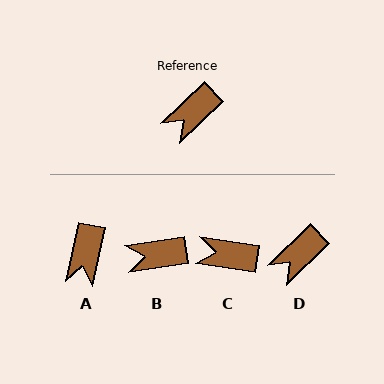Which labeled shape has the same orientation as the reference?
D.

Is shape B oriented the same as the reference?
No, it is off by about 36 degrees.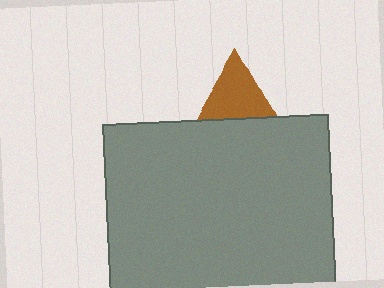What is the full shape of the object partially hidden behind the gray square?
The partially hidden object is a brown triangle.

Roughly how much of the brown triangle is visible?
About half of it is visible (roughly 47%).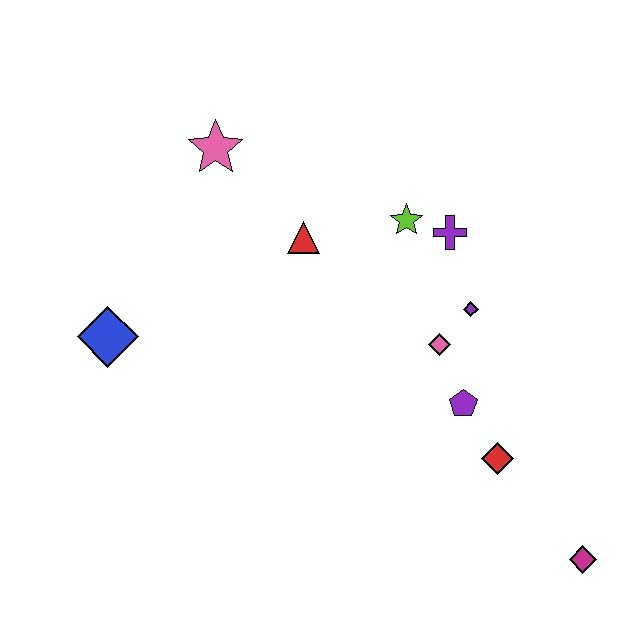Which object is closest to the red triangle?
The lime star is closest to the red triangle.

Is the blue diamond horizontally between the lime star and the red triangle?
No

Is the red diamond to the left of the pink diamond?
No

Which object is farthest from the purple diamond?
The blue diamond is farthest from the purple diamond.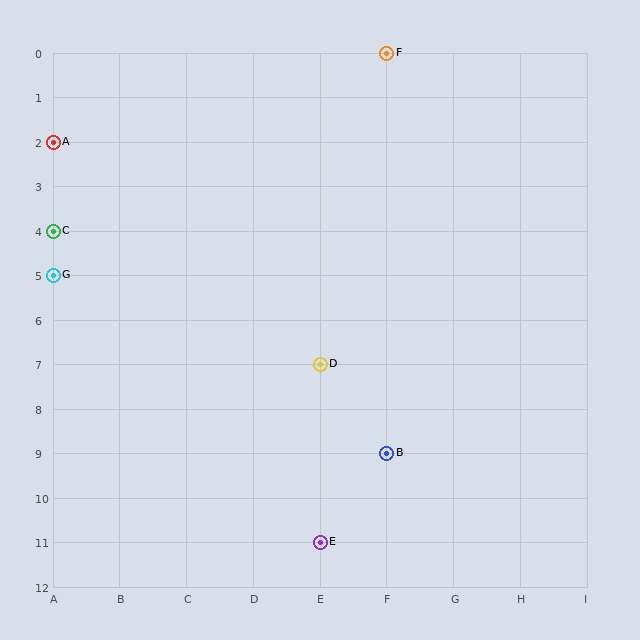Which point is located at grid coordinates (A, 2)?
Point A is at (A, 2).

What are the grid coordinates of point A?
Point A is at grid coordinates (A, 2).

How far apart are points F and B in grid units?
Points F and B are 9 rows apart.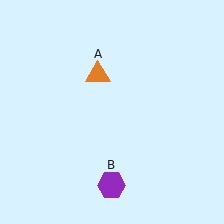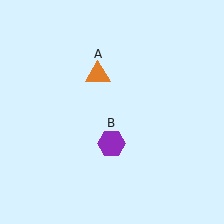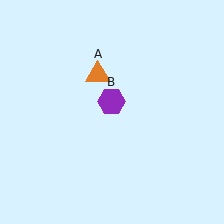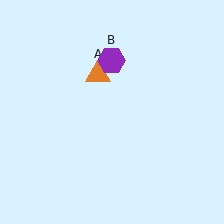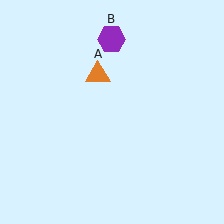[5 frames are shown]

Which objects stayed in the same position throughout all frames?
Orange triangle (object A) remained stationary.